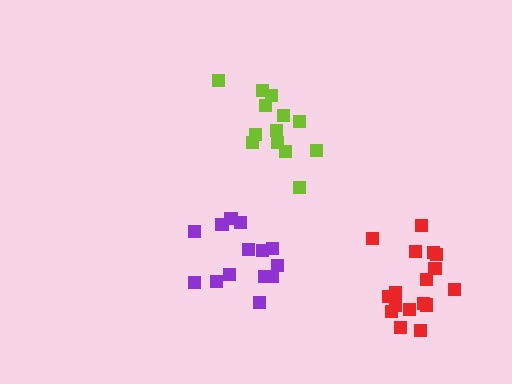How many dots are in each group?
Group 1: 14 dots, Group 2: 13 dots, Group 3: 17 dots (44 total).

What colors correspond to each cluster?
The clusters are colored: purple, lime, red.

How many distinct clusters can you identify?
There are 3 distinct clusters.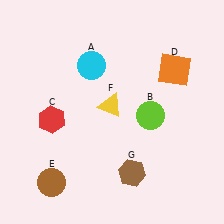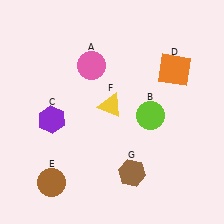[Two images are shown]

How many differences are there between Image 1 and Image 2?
There are 2 differences between the two images.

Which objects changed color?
A changed from cyan to pink. C changed from red to purple.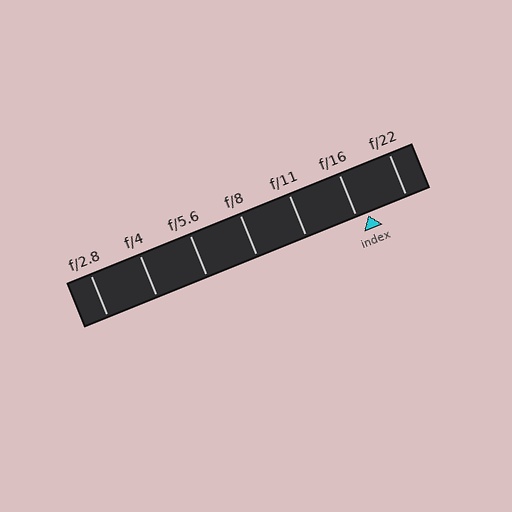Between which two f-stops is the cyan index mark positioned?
The index mark is between f/16 and f/22.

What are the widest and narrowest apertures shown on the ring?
The widest aperture shown is f/2.8 and the narrowest is f/22.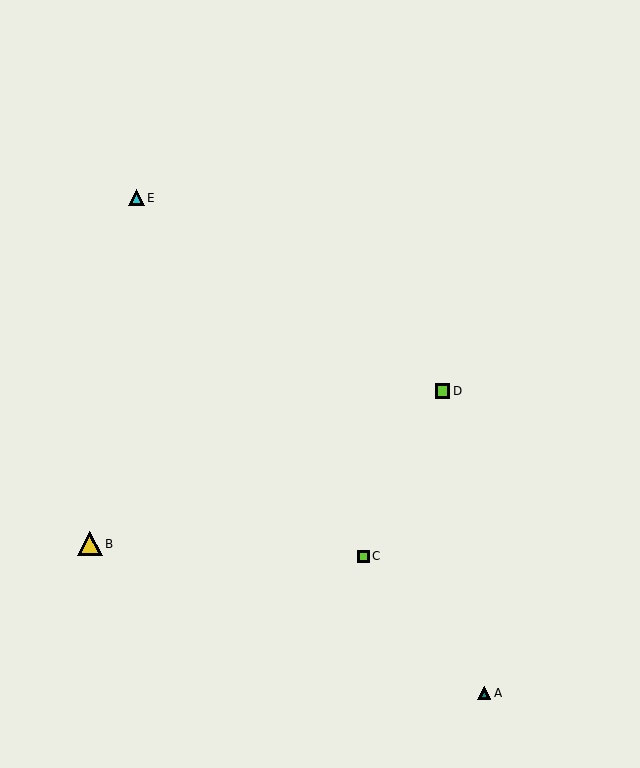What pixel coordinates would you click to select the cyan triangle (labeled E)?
Click at (136, 198) to select the cyan triangle E.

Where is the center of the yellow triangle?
The center of the yellow triangle is at (90, 544).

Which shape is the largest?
The yellow triangle (labeled B) is the largest.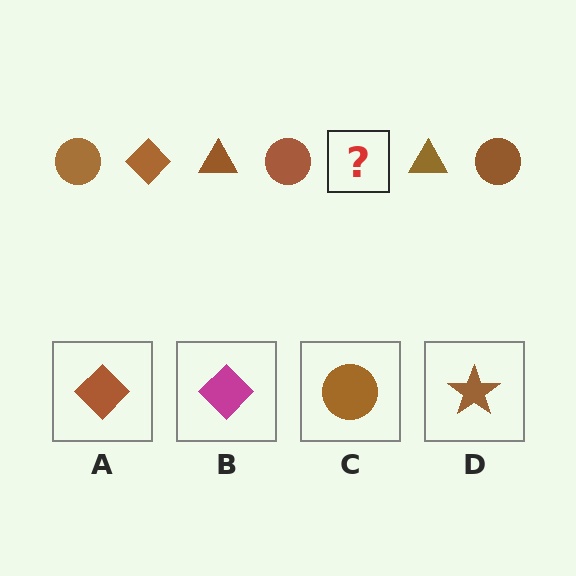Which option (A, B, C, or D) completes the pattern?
A.